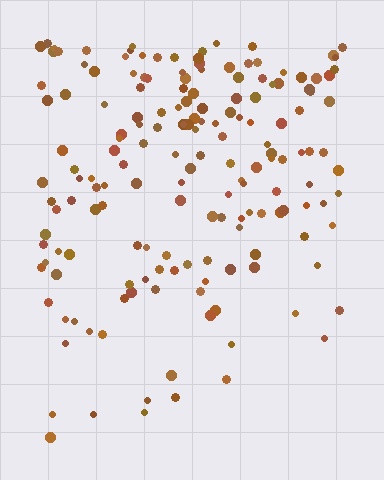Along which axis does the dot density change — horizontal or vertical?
Vertical.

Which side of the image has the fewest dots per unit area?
The bottom.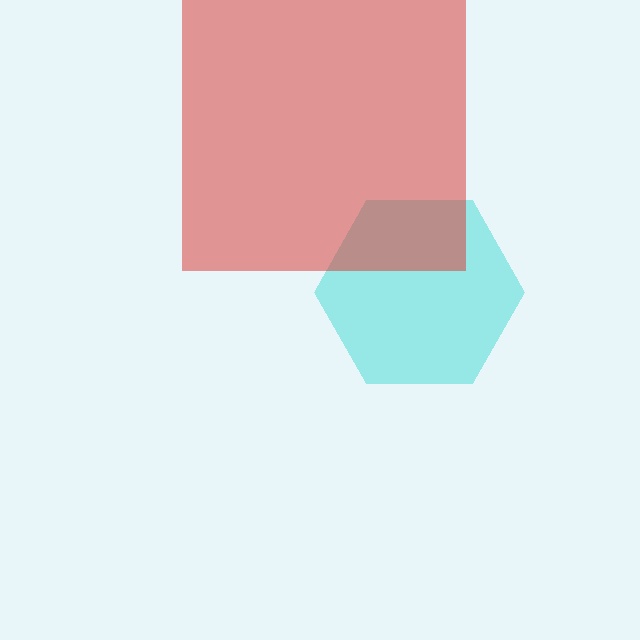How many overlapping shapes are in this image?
There are 2 overlapping shapes in the image.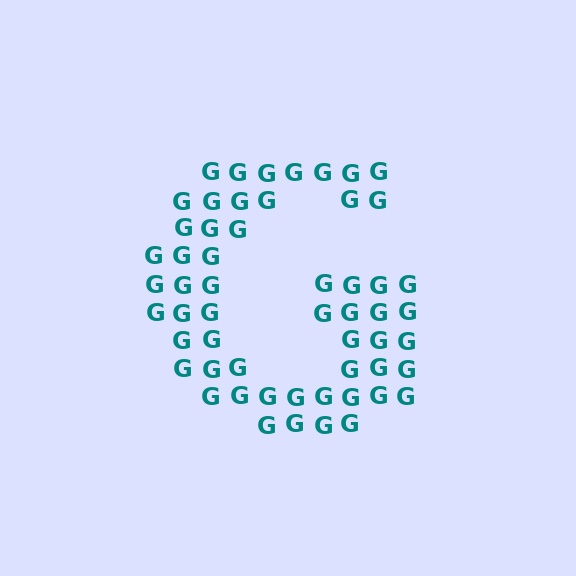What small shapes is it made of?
It is made of small letter G's.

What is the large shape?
The large shape is the letter G.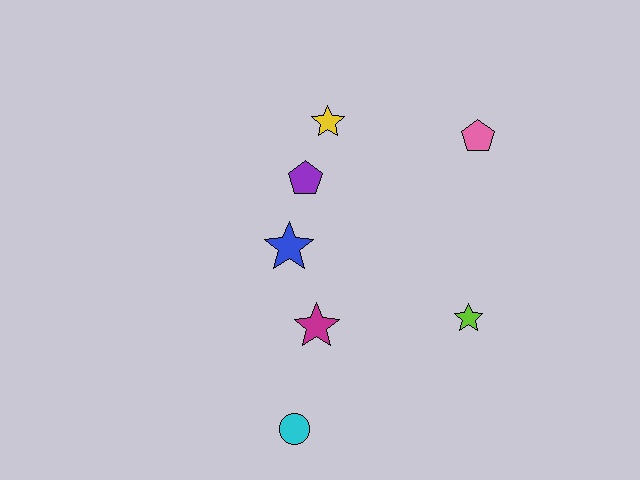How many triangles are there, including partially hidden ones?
There are no triangles.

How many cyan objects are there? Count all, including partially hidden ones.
There is 1 cyan object.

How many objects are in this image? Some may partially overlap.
There are 7 objects.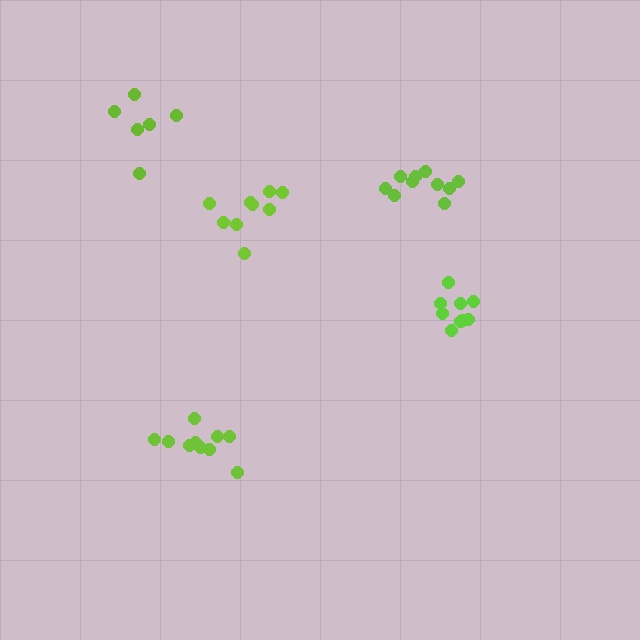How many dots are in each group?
Group 1: 10 dots, Group 2: 10 dots, Group 3: 6 dots, Group 4: 9 dots, Group 5: 9 dots (44 total).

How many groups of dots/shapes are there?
There are 5 groups.